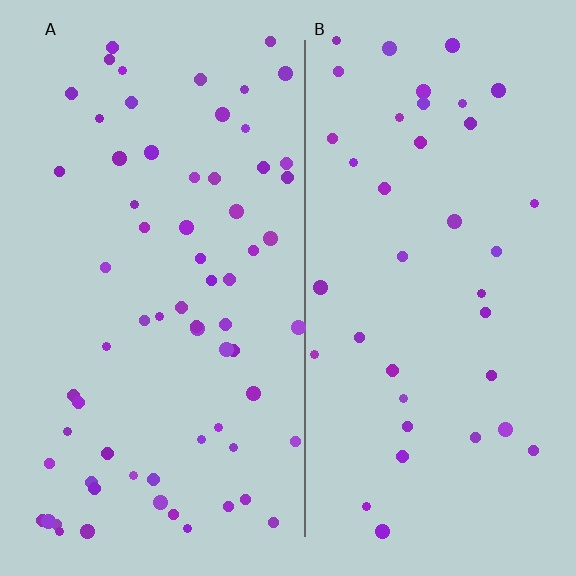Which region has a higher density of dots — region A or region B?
A (the left).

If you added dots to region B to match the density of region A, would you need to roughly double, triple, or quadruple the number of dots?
Approximately double.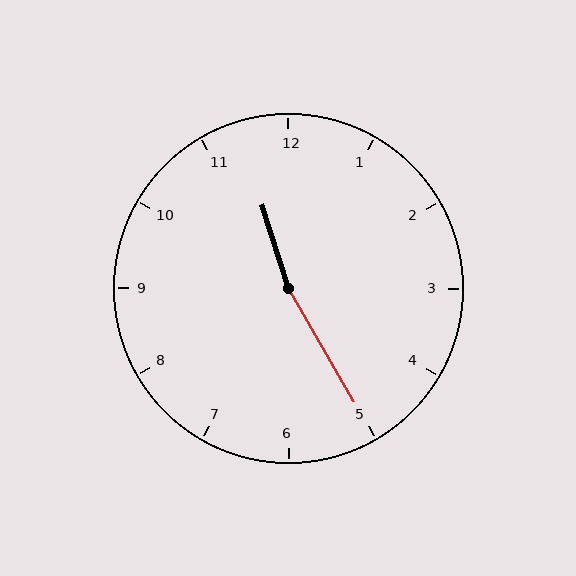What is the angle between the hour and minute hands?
Approximately 168 degrees.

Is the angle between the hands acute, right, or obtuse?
It is obtuse.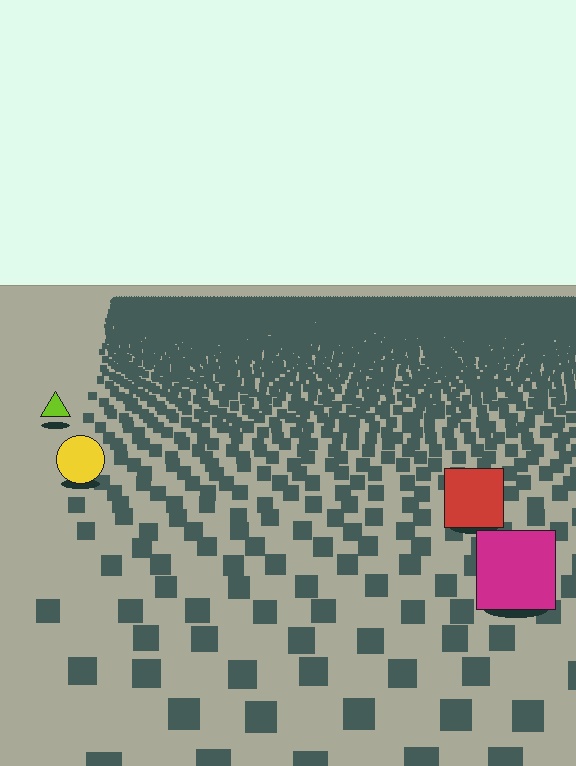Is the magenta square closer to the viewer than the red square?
Yes. The magenta square is closer — you can tell from the texture gradient: the ground texture is coarser near it.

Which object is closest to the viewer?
The magenta square is closest. The texture marks near it are larger and more spread out.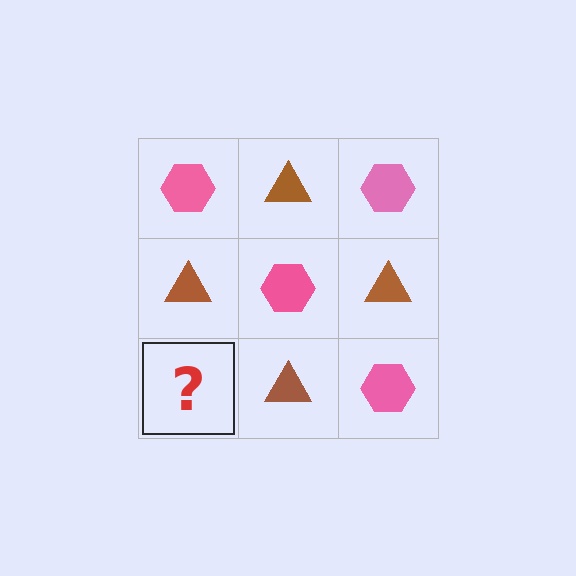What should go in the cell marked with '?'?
The missing cell should contain a pink hexagon.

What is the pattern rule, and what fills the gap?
The rule is that it alternates pink hexagon and brown triangle in a checkerboard pattern. The gap should be filled with a pink hexagon.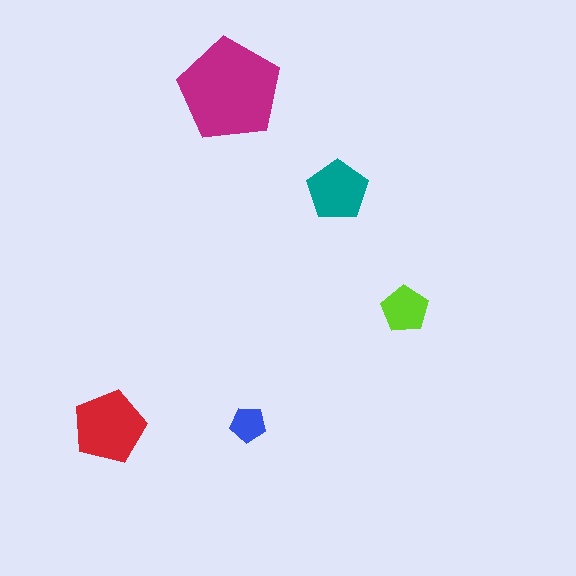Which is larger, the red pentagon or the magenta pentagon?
The magenta one.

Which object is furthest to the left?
The red pentagon is leftmost.